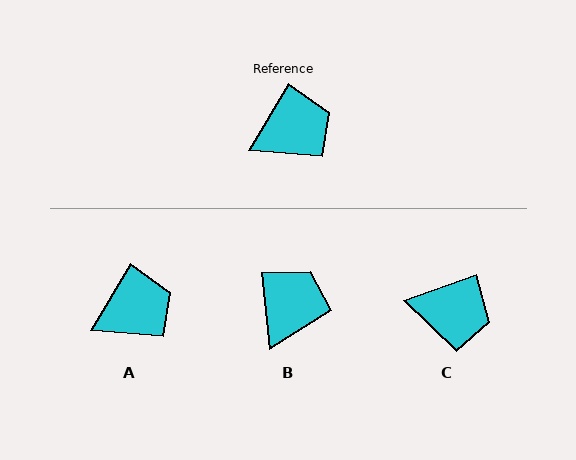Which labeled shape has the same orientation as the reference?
A.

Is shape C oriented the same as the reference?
No, it is off by about 39 degrees.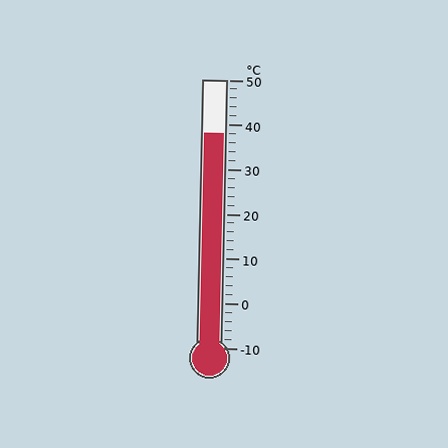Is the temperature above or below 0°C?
The temperature is above 0°C.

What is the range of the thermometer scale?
The thermometer scale ranges from -10°C to 50°C.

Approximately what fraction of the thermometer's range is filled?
The thermometer is filled to approximately 80% of its range.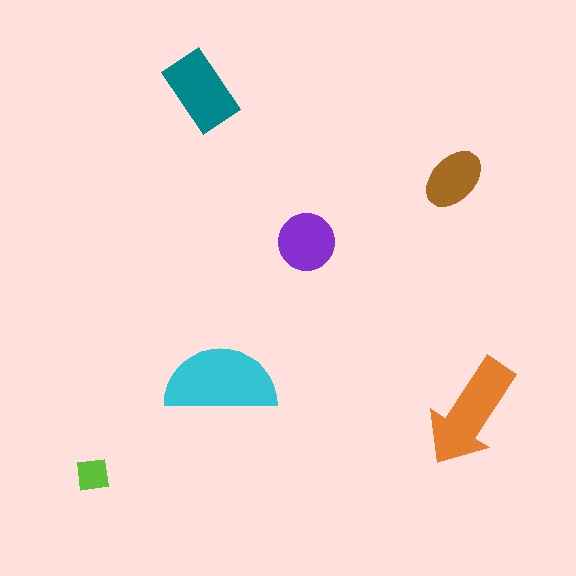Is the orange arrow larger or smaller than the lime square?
Larger.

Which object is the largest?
The cyan semicircle.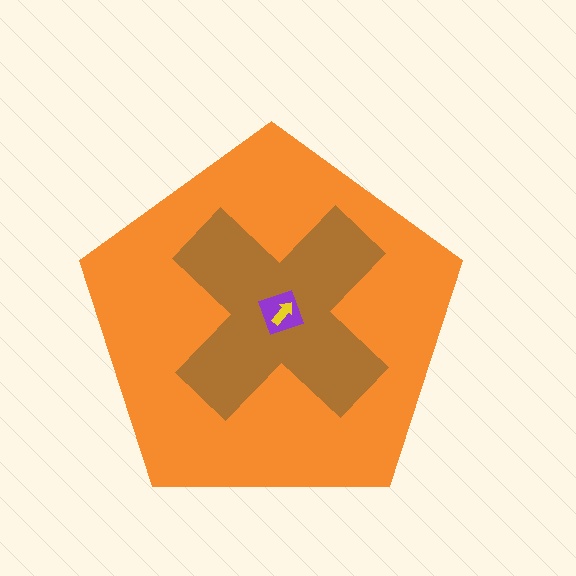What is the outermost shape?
The orange pentagon.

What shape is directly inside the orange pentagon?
The brown cross.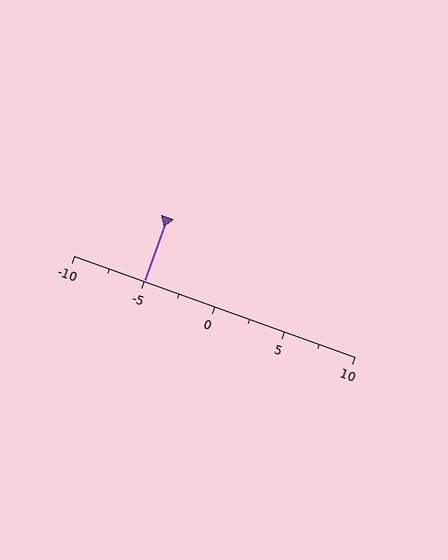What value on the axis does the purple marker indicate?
The marker indicates approximately -5.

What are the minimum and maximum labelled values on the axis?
The axis runs from -10 to 10.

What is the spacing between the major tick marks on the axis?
The major ticks are spaced 5 apart.